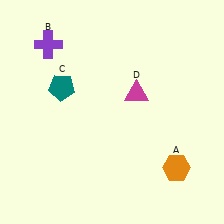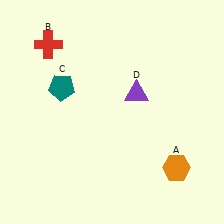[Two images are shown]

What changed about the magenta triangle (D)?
In Image 1, D is magenta. In Image 2, it changed to purple.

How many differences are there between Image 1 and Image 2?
There are 2 differences between the two images.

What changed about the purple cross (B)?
In Image 1, B is purple. In Image 2, it changed to red.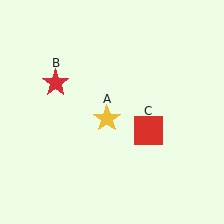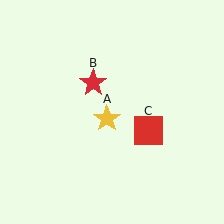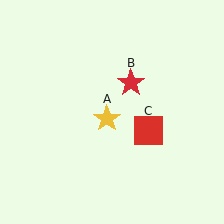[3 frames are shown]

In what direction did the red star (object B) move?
The red star (object B) moved right.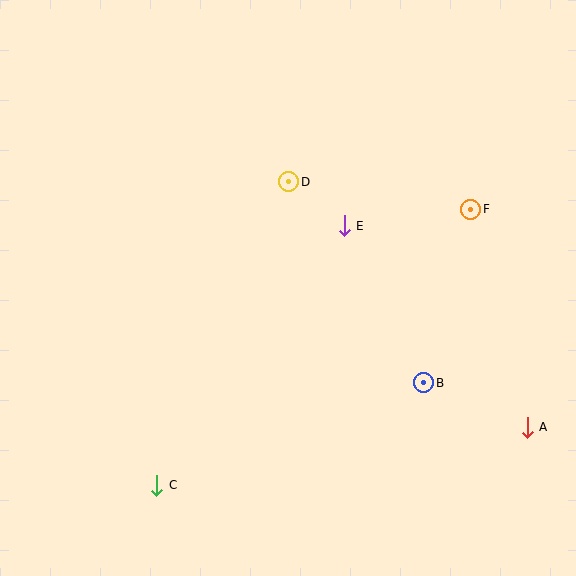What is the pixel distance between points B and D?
The distance between B and D is 242 pixels.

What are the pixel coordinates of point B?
Point B is at (424, 383).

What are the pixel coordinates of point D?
Point D is at (289, 182).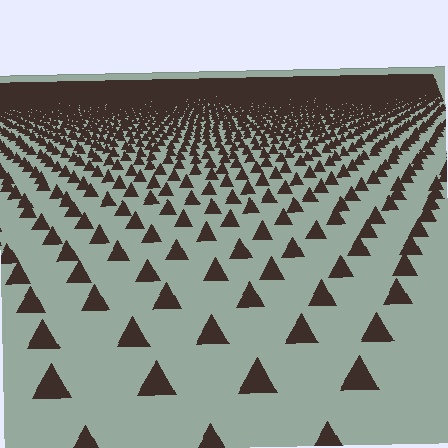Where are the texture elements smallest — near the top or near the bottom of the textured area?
Near the top.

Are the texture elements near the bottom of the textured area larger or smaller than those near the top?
Larger. Near the bottom, elements are closer to the viewer and appear at a bigger on-screen size.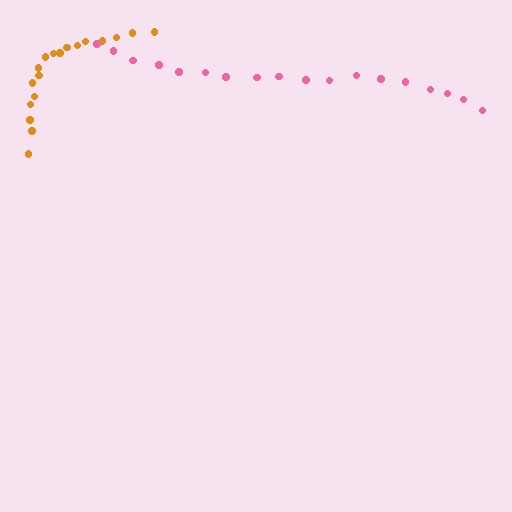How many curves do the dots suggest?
There are 2 distinct paths.